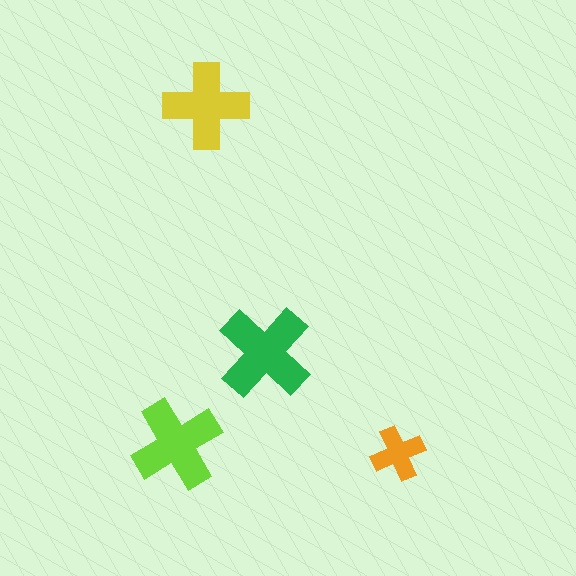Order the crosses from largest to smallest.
the green one, the lime one, the yellow one, the orange one.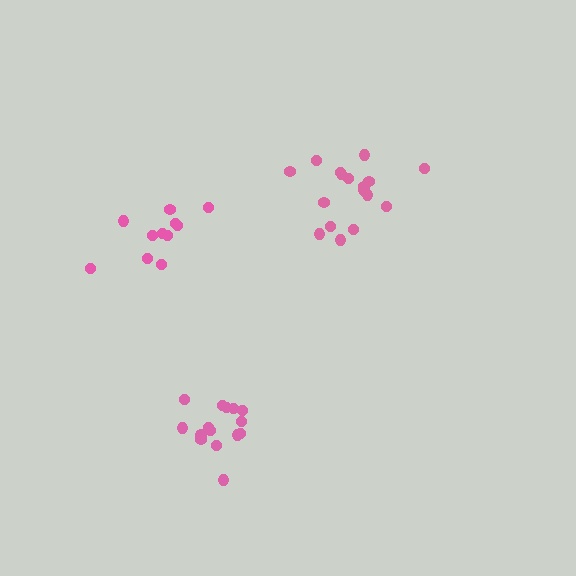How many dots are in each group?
Group 1: 15 dots, Group 2: 17 dots, Group 3: 11 dots (43 total).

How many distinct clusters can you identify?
There are 3 distinct clusters.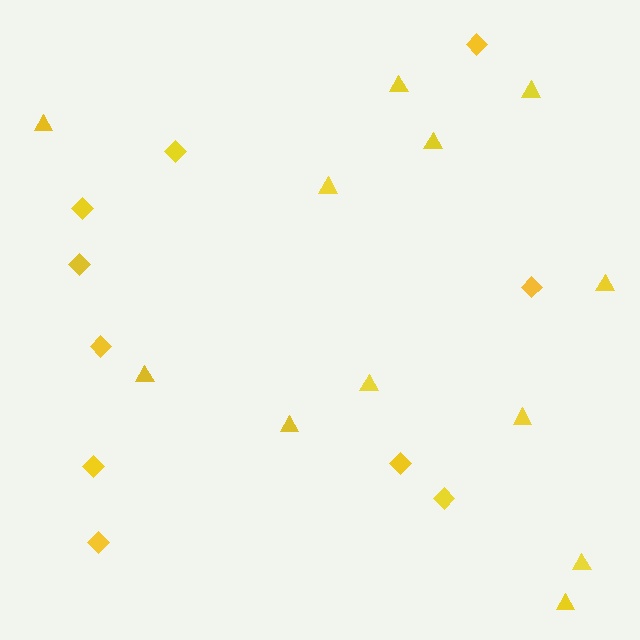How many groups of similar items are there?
There are 2 groups: one group of diamonds (10) and one group of triangles (12).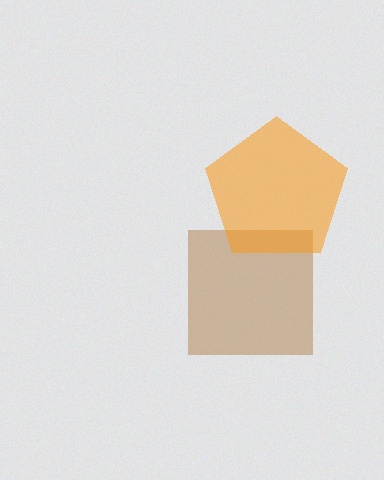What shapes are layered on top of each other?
The layered shapes are: a brown square, an orange pentagon.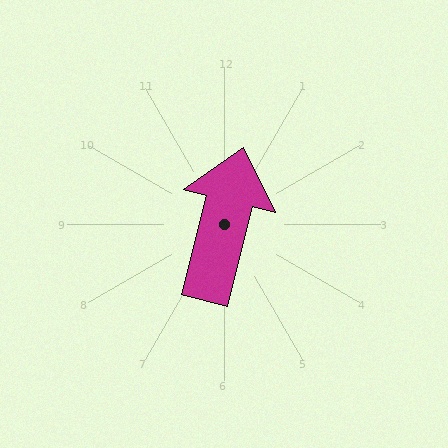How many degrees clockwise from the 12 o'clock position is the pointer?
Approximately 14 degrees.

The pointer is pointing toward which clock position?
Roughly 12 o'clock.